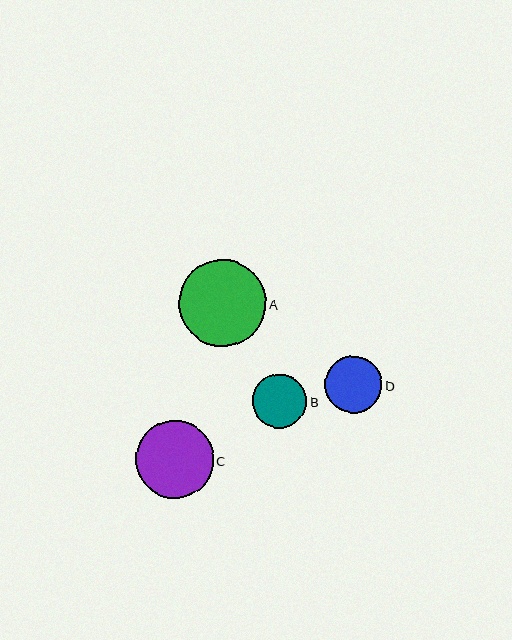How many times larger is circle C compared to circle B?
Circle C is approximately 1.4 times the size of circle B.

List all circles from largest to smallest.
From largest to smallest: A, C, D, B.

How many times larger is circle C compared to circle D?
Circle C is approximately 1.4 times the size of circle D.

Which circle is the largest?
Circle A is the largest with a size of approximately 87 pixels.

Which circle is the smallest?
Circle B is the smallest with a size of approximately 54 pixels.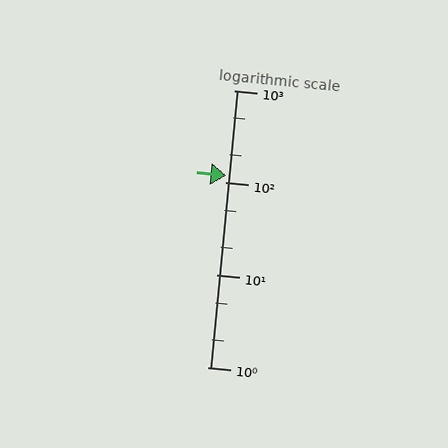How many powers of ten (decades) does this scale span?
The scale spans 3 decades, from 1 to 1000.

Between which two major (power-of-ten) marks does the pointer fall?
The pointer is between 100 and 1000.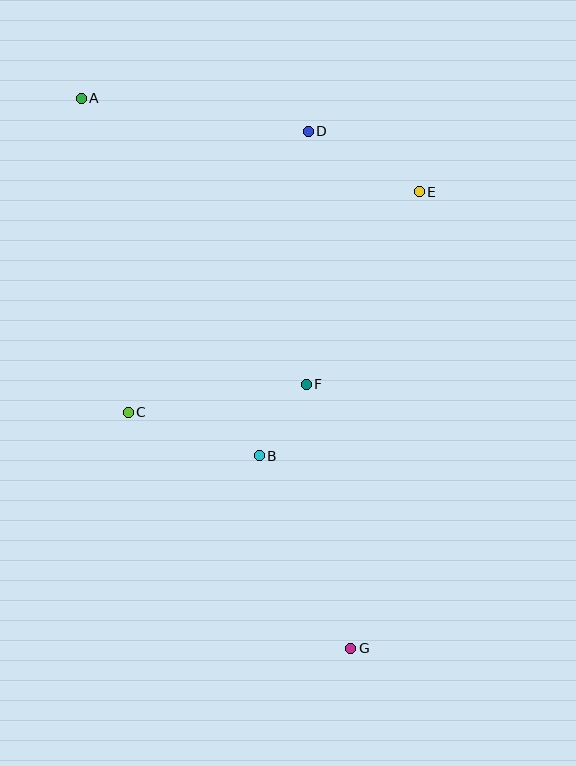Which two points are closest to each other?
Points B and F are closest to each other.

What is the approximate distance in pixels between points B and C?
The distance between B and C is approximately 138 pixels.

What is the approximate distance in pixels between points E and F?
The distance between E and F is approximately 224 pixels.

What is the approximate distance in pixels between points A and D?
The distance between A and D is approximately 229 pixels.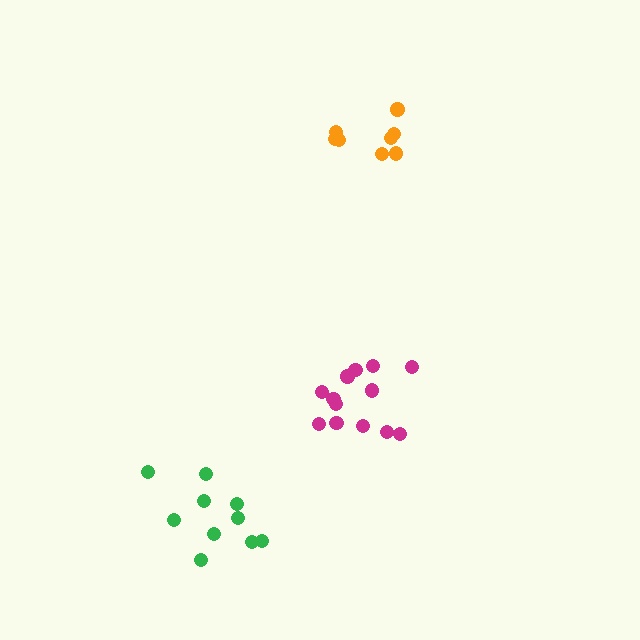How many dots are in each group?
Group 1: 10 dots, Group 2: 13 dots, Group 3: 8 dots (31 total).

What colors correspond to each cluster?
The clusters are colored: green, magenta, orange.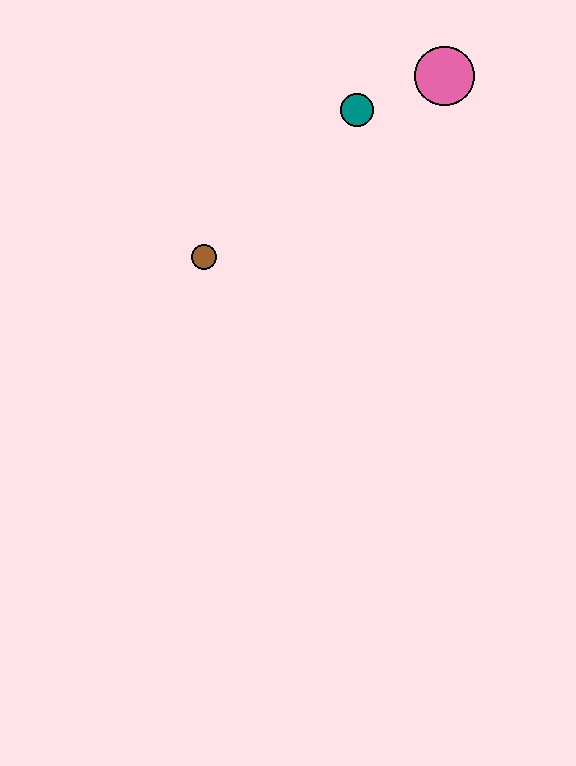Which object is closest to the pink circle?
The teal circle is closest to the pink circle.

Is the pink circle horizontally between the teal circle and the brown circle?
No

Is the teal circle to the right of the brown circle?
Yes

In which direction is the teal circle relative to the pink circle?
The teal circle is to the left of the pink circle.